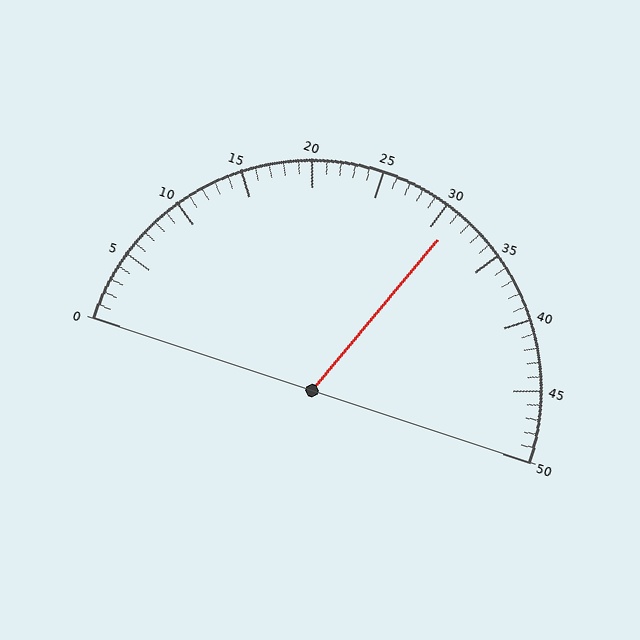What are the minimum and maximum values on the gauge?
The gauge ranges from 0 to 50.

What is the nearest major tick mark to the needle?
The nearest major tick mark is 30.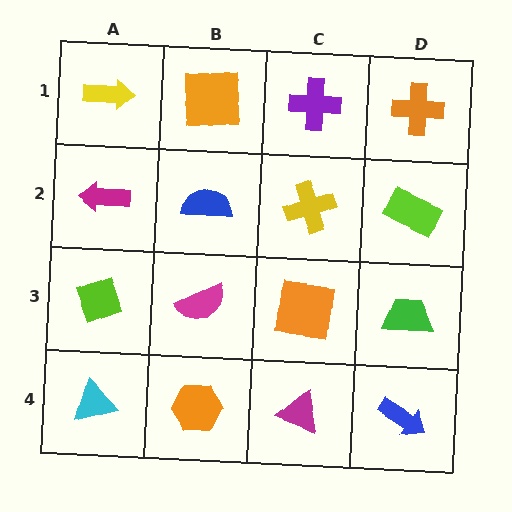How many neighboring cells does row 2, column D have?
3.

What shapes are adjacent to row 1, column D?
A lime rectangle (row 2, column D), a purple cross (row 1, column C).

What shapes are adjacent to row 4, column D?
A green trapezoid (row 3, column D), a magenta triangle (row 4, column C).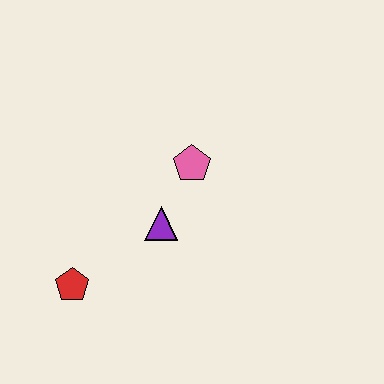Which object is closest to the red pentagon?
The purple triangle is closest to the red pentagon.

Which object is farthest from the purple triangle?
The red pentagon is farthest from the purple triangle.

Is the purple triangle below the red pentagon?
No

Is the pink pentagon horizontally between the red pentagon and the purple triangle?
No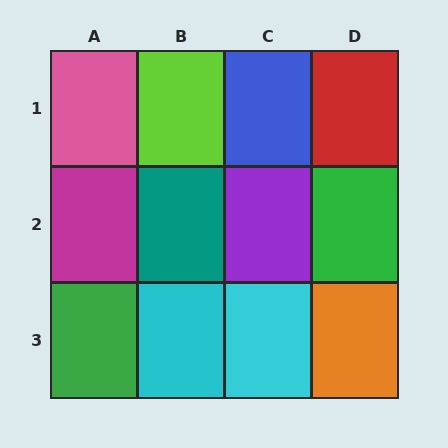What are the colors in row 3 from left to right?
Green, cyan, cyan, orange.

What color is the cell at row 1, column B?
Lime.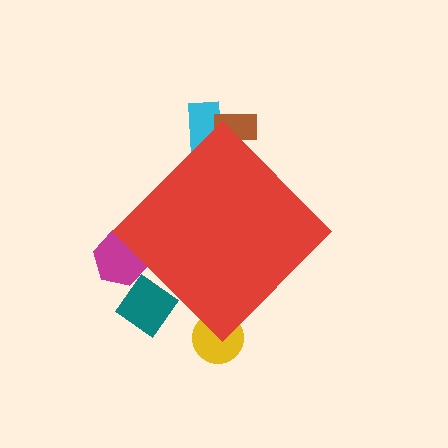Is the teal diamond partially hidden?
Yes, the teal diamond is partially hidden behind the red diamond.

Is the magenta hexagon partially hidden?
Yes, the magenta hexagon is partially hidden behind the red diamond.